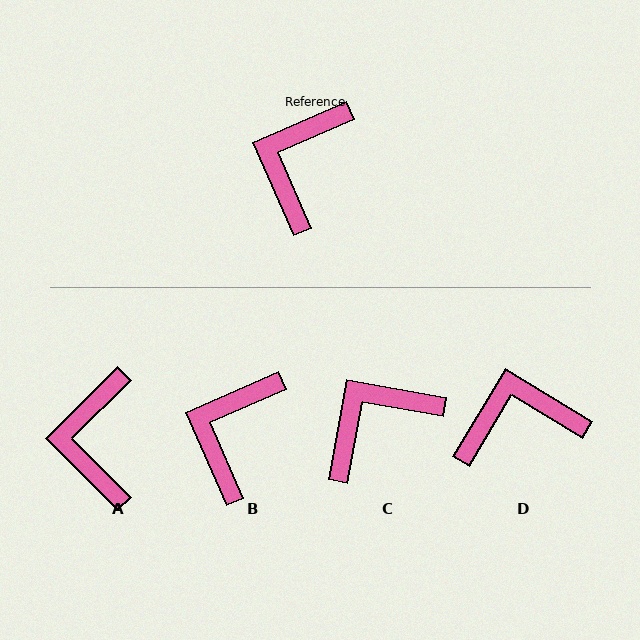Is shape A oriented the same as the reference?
No, it is off by about 22 degrees.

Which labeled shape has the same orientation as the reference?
B.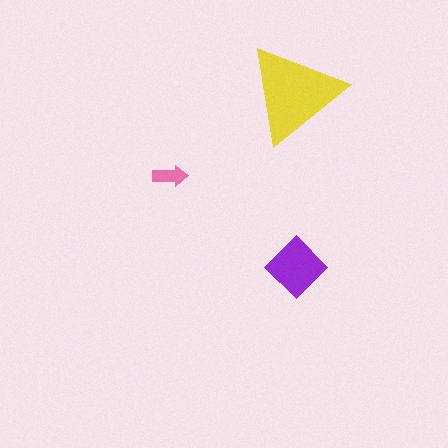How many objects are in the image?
There are 3 objects in the image.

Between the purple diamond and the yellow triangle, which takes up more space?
The yellow triangle.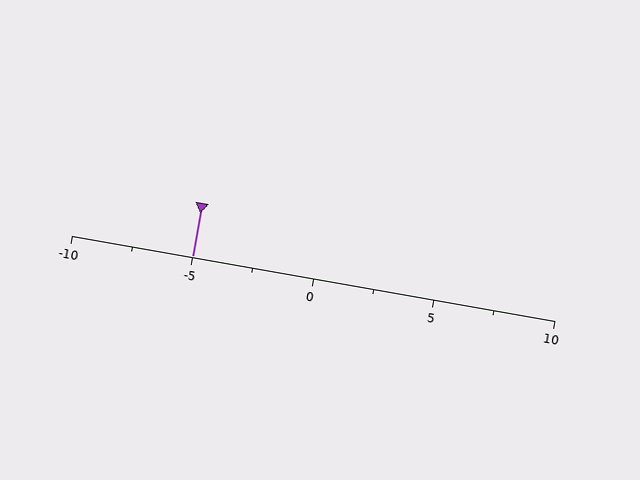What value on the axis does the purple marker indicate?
The marker indicates approximately -5.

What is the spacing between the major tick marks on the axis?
The major ticks are spaced 5 apart.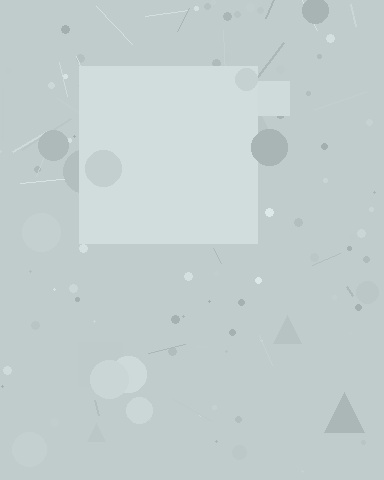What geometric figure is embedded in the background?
A square is embedded in the background.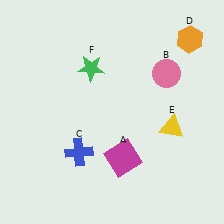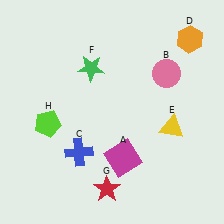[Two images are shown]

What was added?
A red star (G), a lime pentagon (H) were added in Image 2.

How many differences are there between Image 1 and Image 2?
There are 2 differences between the two images.